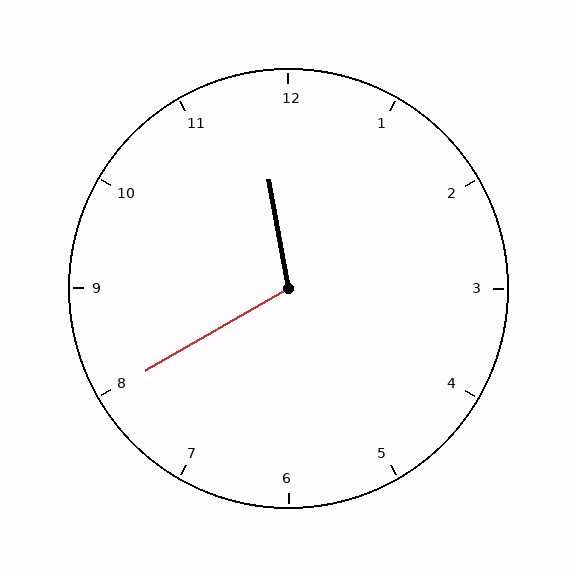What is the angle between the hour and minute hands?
Approximately 110 degrees.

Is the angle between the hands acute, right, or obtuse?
It is obtuse.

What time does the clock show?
11:40.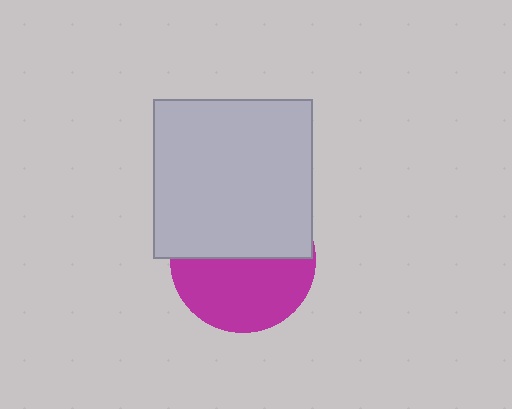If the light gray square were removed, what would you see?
You would see the complete magenta circle.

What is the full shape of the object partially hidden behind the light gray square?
The partially hidden object is a magenta circle.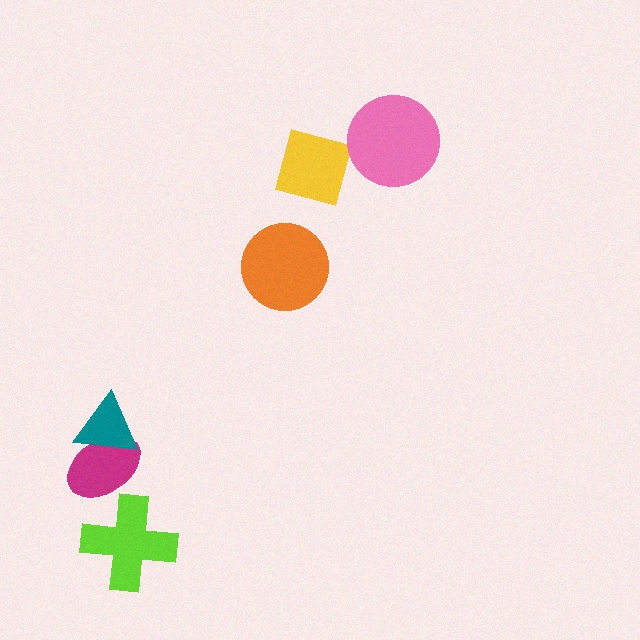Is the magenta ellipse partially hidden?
Yes, it is partially covered by another shape.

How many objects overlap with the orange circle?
0 objects overlap with the orange circle.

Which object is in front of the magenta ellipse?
The teal triangle is in front of the magenta ellipse.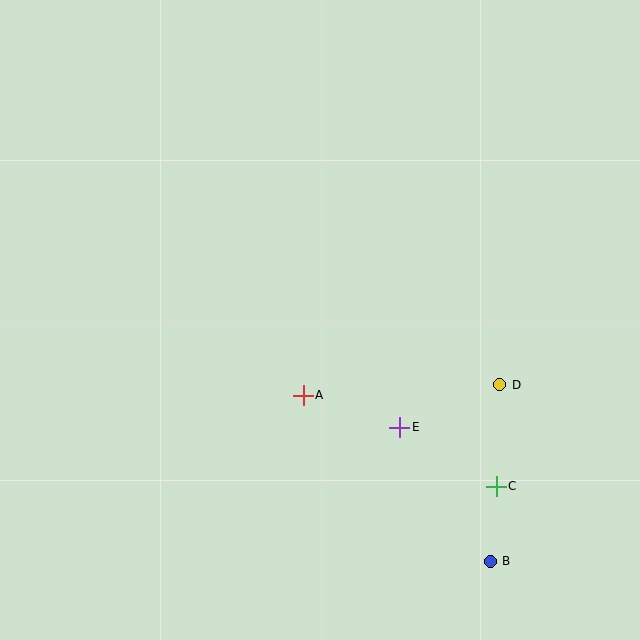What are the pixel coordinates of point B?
Point B is at (490, 561).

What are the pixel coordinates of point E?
Point E is at (400, 427).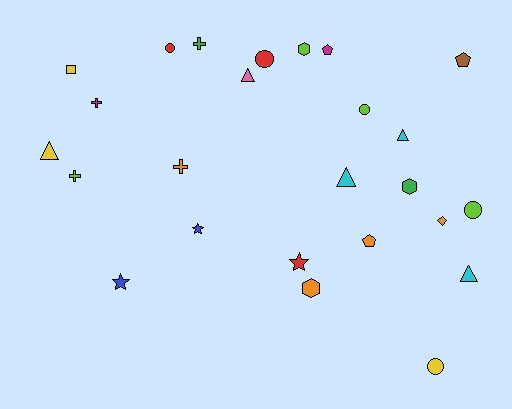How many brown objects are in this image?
There is 1 brown object.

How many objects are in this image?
There are 25 objects.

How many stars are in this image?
There are 3 stars.